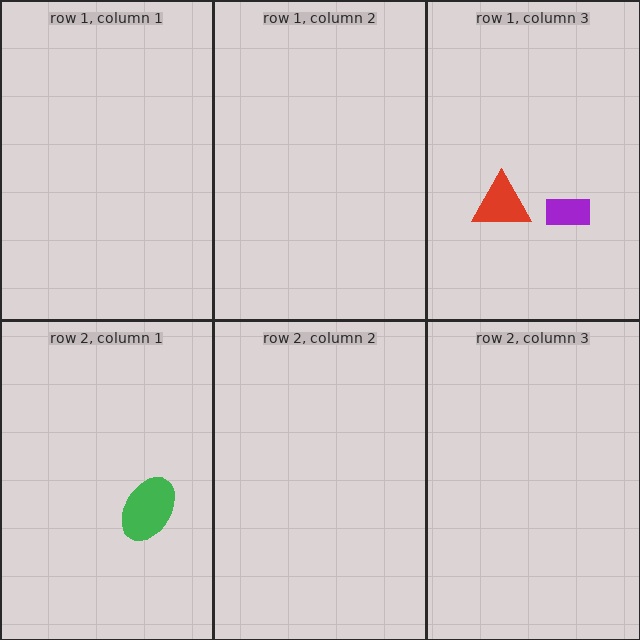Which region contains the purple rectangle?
The row 1, column 3 region.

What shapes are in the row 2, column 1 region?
The green ellipse.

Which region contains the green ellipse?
The row 2, column 1 region.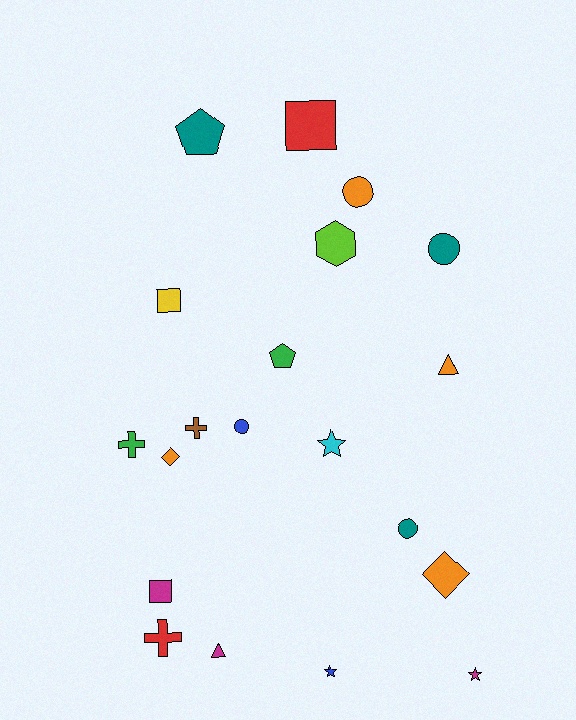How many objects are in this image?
There are 20 objects.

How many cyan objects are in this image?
There is 1 cyan object.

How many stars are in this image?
There are 3 stars.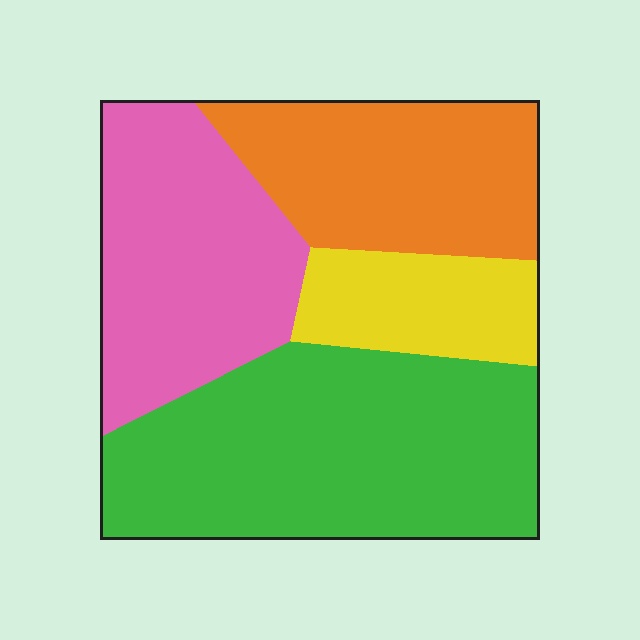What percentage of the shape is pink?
Pink covers 26% of the shape.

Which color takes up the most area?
Green, at roughly 40%.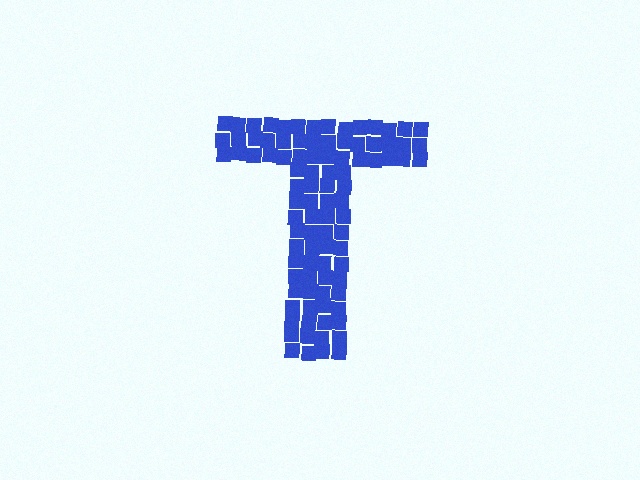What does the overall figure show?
The overall figure shows the letter T.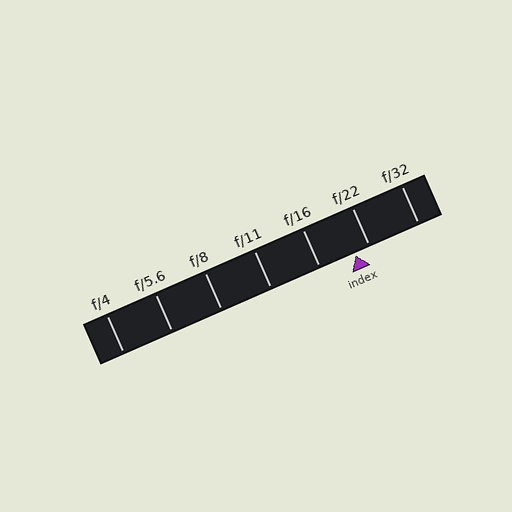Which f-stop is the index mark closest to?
The index mark is closest to f/22.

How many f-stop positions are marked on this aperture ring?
There are 7 f-stop positions marked.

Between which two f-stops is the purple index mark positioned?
The index mark is between f/16 and f/22.